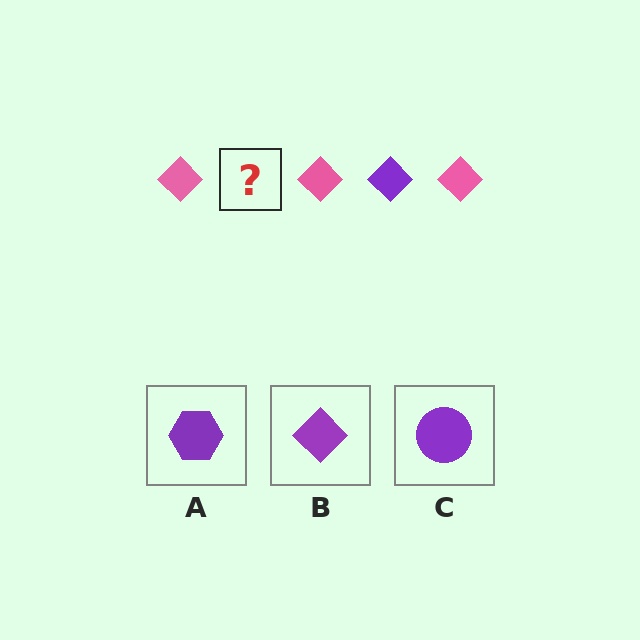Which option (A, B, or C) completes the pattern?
B.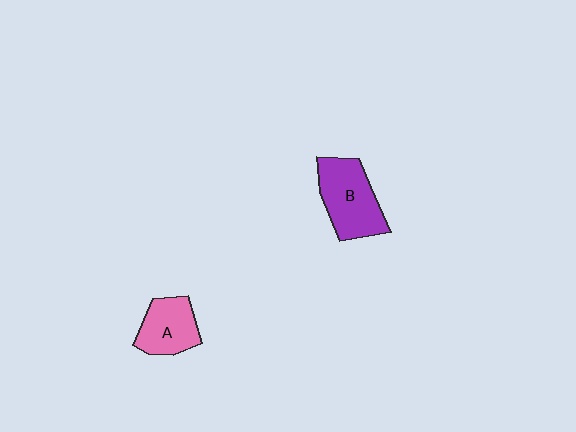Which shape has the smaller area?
Shape A (pink).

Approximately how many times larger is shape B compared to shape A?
Approximately 1.4 times.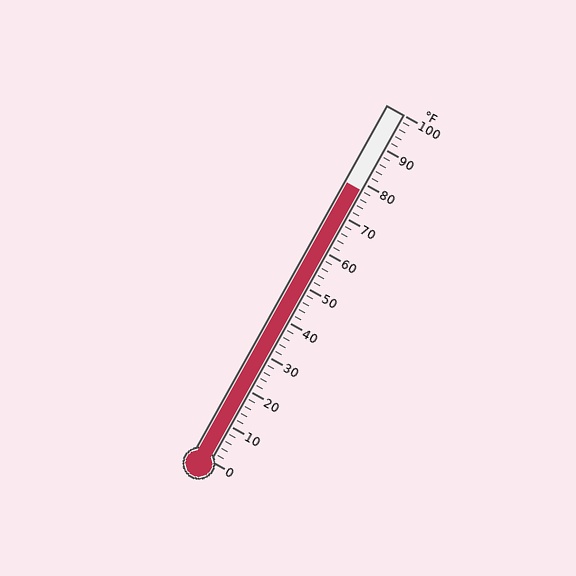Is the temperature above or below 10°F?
The temperature is above 10°F.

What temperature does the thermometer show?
The thermometer shows approximately 78°F.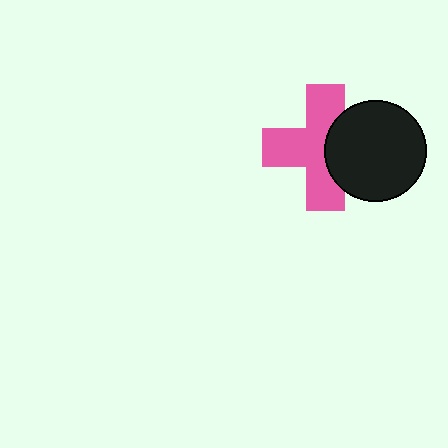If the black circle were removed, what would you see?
You would see the complete pink cross.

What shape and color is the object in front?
The object in front is a black circle.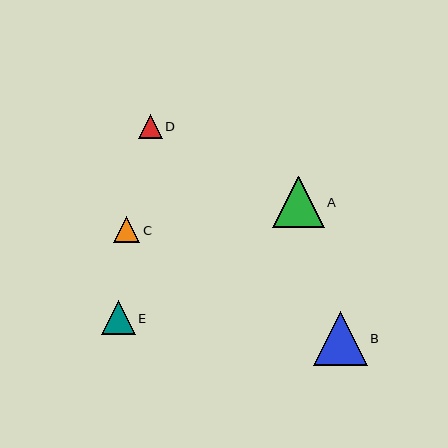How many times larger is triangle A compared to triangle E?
Triangle A is approximately 1.5 times the size of triangle E.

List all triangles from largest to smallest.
From largest to smallest: B, A, E, C, D.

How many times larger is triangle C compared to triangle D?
Triangle C is approximately 1.1 times the size of triangle D.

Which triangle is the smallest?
Triangle D is the smallest with a size of approximately 24 pixels.